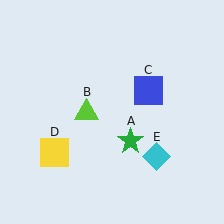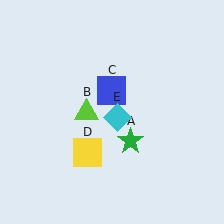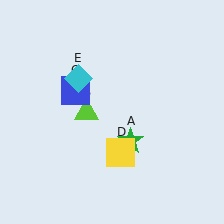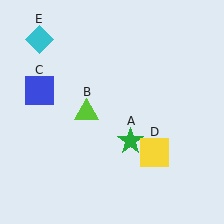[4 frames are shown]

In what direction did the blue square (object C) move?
The blue square (object C) moved left.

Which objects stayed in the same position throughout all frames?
Green star (object A) and lime triangle (object B) remained stationary.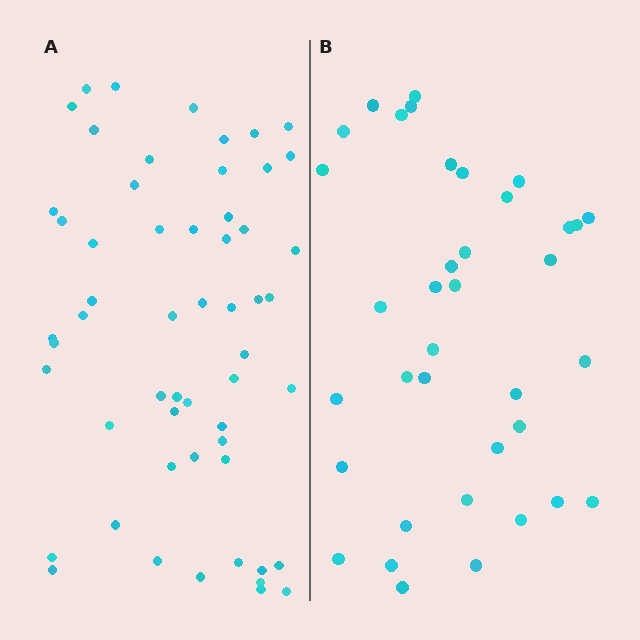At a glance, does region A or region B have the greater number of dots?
Region A (the left region) has more dots.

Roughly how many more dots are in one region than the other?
Region A has approximately 20 more dots than region B.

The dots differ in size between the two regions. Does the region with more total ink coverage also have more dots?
No. Region B has more total ink coverage because its dots are larger, but region A actually contains more individual dots. Total area can be misleading — the number of items is what matters here.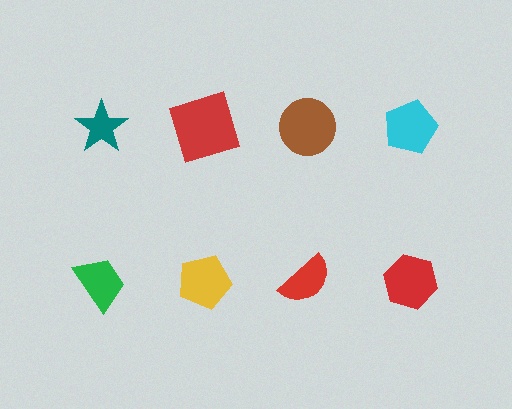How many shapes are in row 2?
4 shapes.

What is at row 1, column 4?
A cyan pentagon.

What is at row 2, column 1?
A green trapezoid.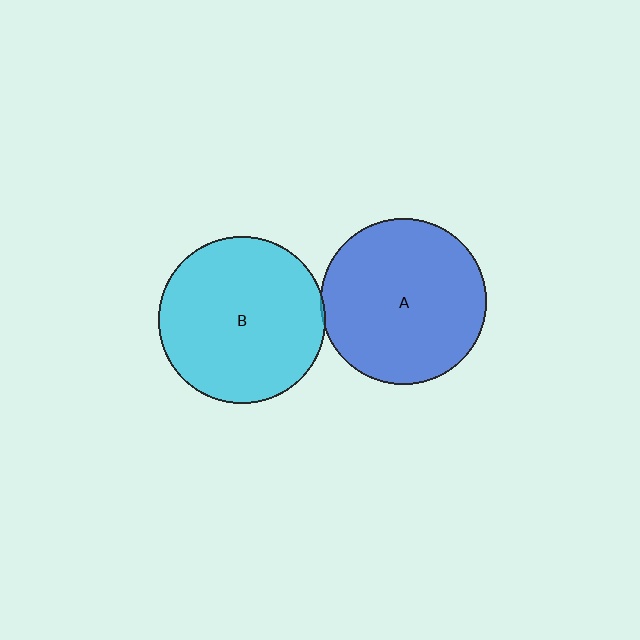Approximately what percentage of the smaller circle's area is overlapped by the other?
Approximately 5%.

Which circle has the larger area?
Circle B (cyan).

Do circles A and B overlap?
Yes.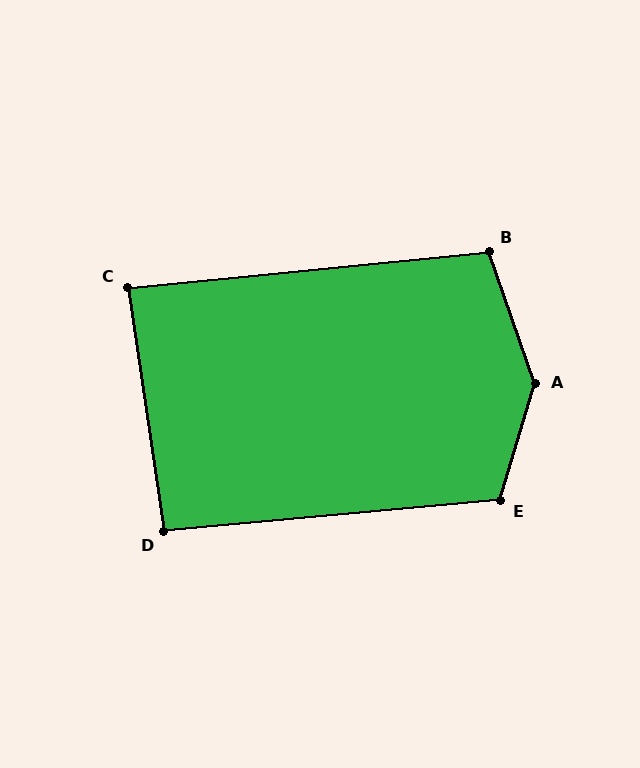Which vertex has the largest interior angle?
A, at approximately 145 degrees.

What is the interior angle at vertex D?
Approximately 93 degrees (approximately right).